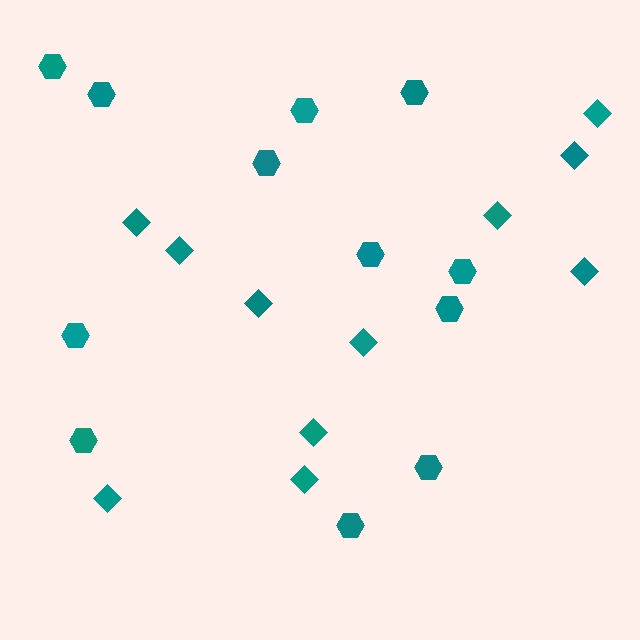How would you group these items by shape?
There are 2 groups: one group of hexagons (12) and one group of diamonds (11).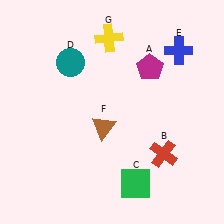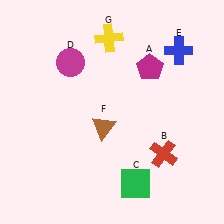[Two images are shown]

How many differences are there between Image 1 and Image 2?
There is 1 difference between the two images.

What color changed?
The circle (D) changed from teal in Image 1 to magenta in Image 2.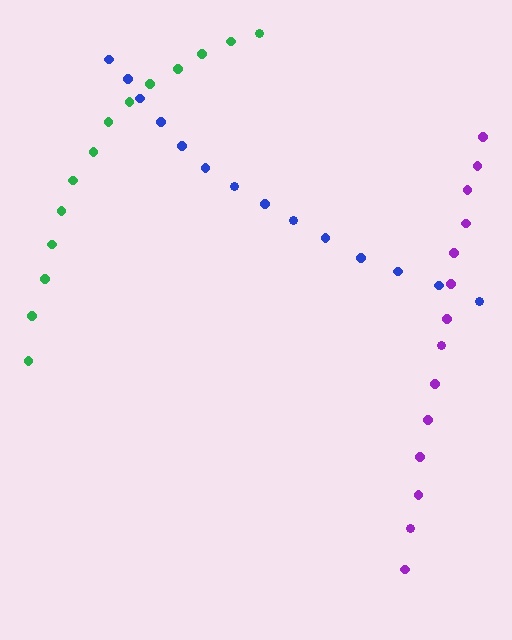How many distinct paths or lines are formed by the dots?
There are 3 distinct paths.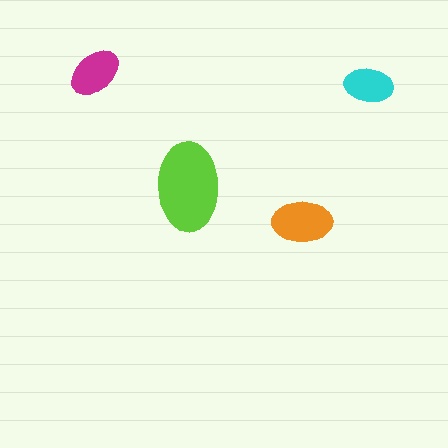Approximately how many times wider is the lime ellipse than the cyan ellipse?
About 2 times wider.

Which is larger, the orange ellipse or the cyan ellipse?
The orange one.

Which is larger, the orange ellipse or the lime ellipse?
The lime one.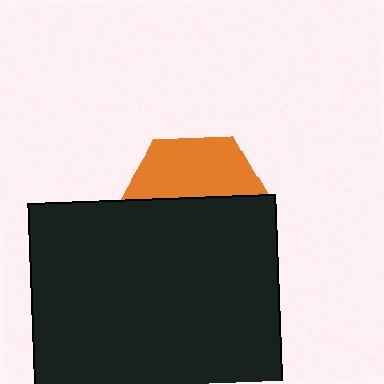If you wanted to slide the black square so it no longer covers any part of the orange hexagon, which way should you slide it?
Slide it down — that is the most direct way to separate the two shapes.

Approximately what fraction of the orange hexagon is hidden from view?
Roughly 58% of the orange hexagon is hidden behind the black square.